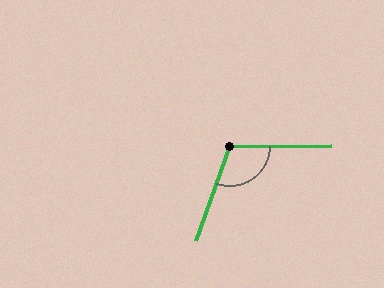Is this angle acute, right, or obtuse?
It is obtuse.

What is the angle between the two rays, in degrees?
Approximately 110 degrees.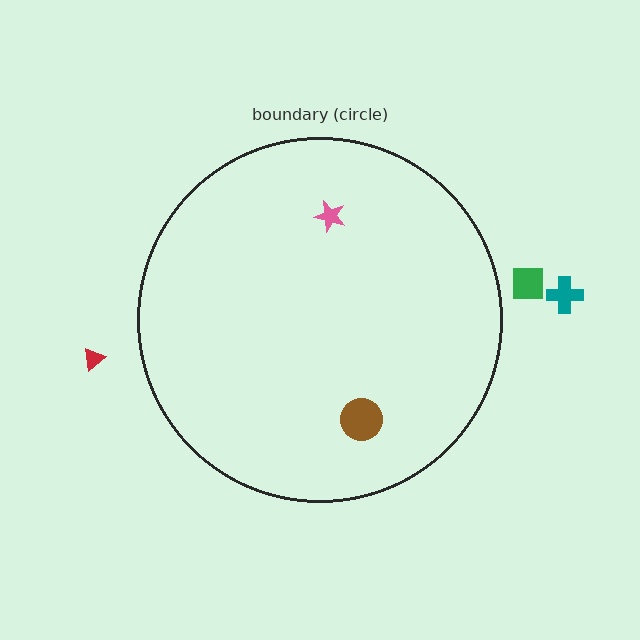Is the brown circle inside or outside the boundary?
Inside.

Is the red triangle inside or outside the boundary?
Outside.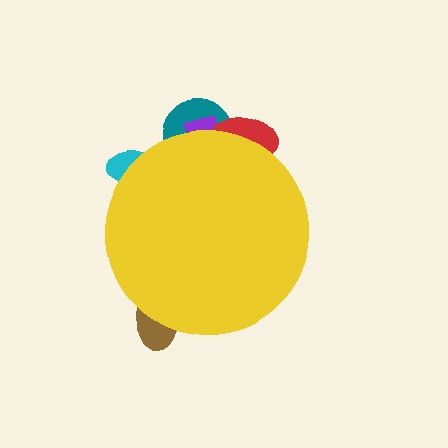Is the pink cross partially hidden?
Yes, the pink cross is partially hidden behind the yellow circle.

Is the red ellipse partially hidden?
Yes, the red ellipse is partially hidden behind the yellow circle.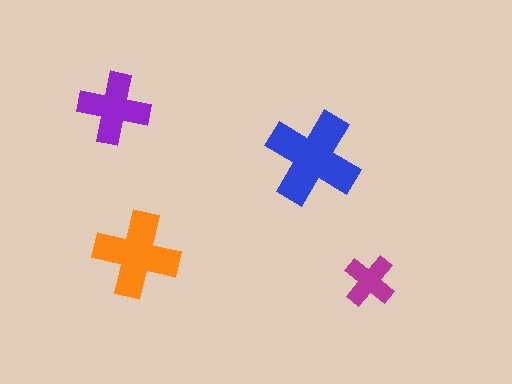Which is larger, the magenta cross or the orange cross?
The orange one.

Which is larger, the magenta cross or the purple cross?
The purple one.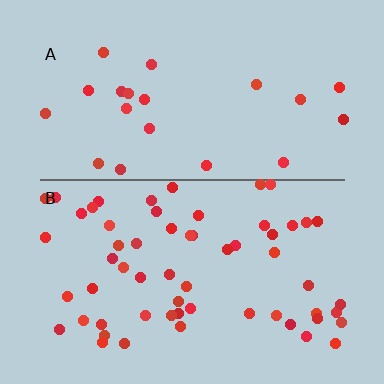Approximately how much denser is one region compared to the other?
Approximately 2.8× — region B over region A.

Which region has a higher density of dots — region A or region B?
B (the bottom).